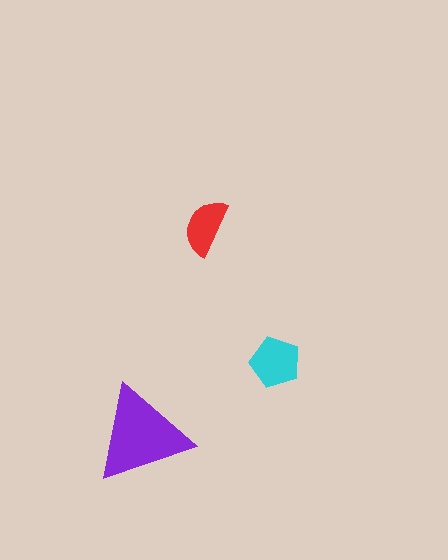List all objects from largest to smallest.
The purple triangle, the cyan pentagon, the red semicircle.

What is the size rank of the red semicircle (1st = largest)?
3rd.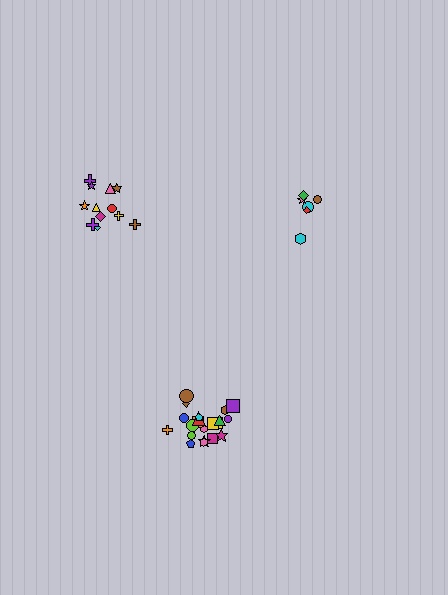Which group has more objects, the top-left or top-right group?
The top-left group.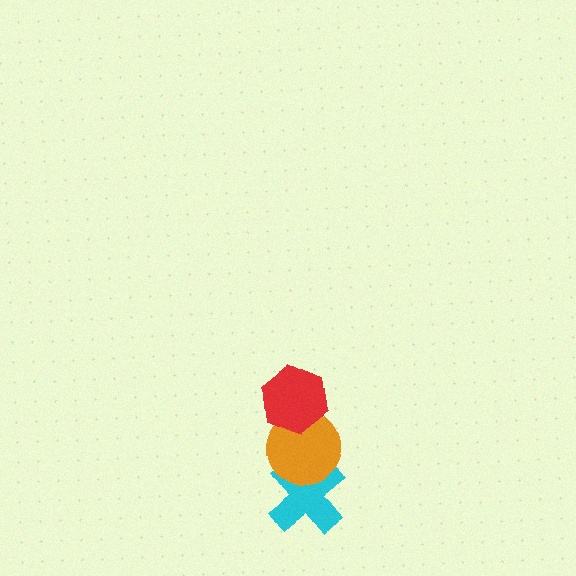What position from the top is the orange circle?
The orange circle is 2nd from the top.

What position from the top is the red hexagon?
The red hexagon is 1st from the top.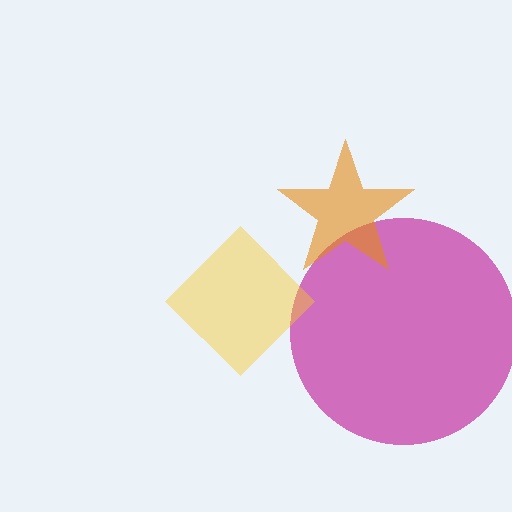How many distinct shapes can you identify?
There are 3 distinct shapes: a magenta circle, a yellow diamond, an orange star.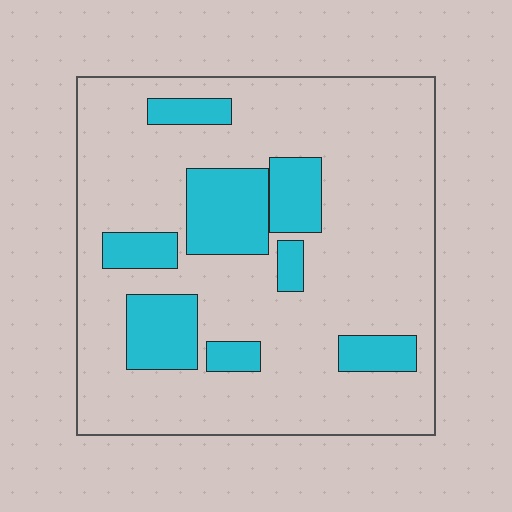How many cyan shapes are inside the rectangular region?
8.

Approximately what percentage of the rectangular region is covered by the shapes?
Approximately 20%.